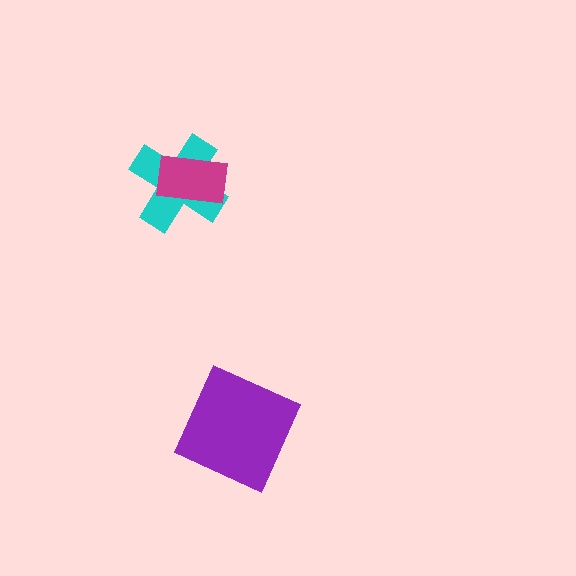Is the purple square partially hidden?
No, no other shape covers it.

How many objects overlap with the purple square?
0 objects overlap with the purple square.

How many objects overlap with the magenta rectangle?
1 object overlaps with the magenta rectangle.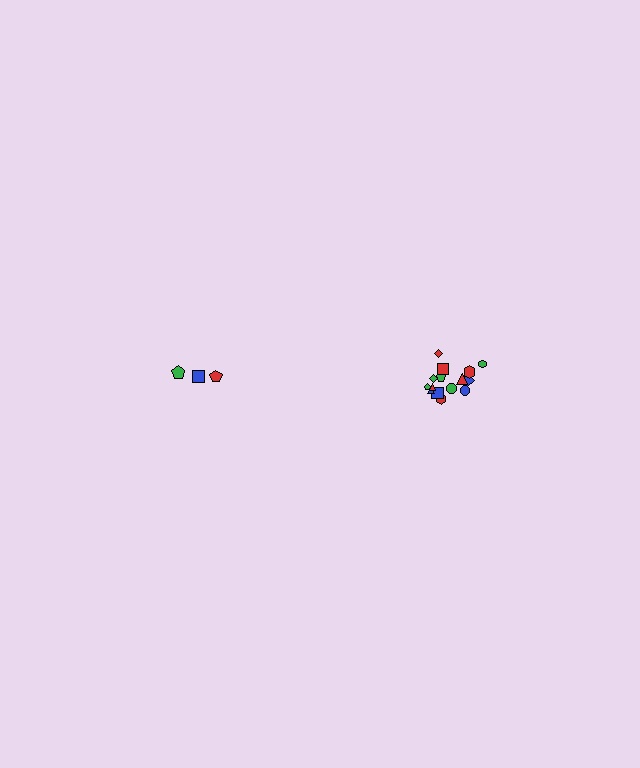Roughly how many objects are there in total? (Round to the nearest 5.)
Roughly 20 objects in total.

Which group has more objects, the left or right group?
The right group.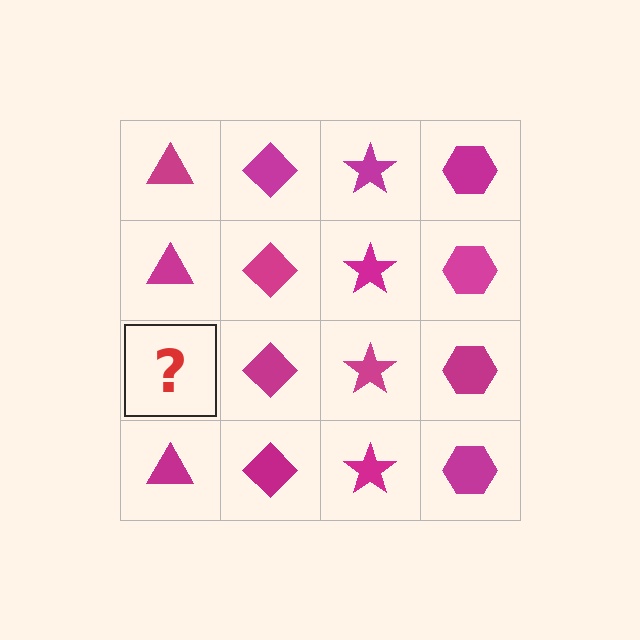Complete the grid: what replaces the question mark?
The question mark should be replaced with a magenta triangle.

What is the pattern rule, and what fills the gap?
The rule is that each column has a consistent shape. The gap should be filled with a magenta triangle.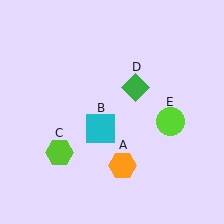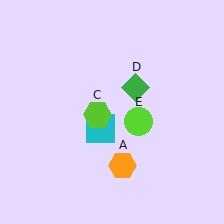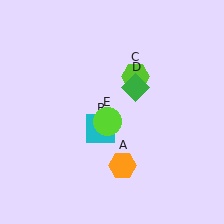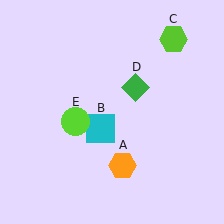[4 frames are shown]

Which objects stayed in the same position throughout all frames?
Orange hexagon (object A) and cyan square (object B) and green diamond (object D) remained stationary.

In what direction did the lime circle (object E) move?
The lime circle (object E) moved left.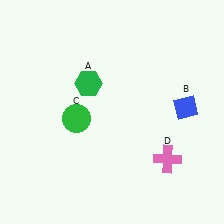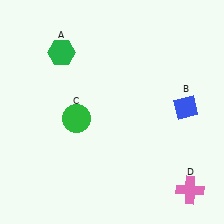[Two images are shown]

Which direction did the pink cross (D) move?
The pink cross (D) moved down.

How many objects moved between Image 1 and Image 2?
2 objects moved between the two images.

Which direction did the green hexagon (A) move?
The green hexagon (A) moved up.